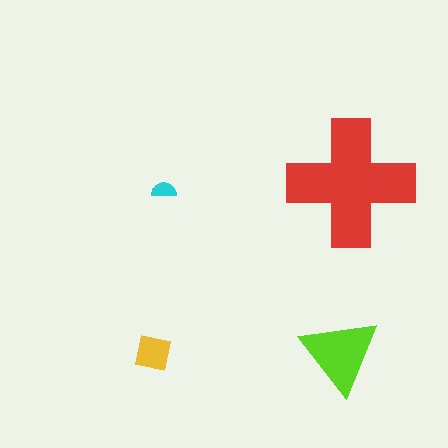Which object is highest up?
The red cross is topmost.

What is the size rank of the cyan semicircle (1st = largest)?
4th.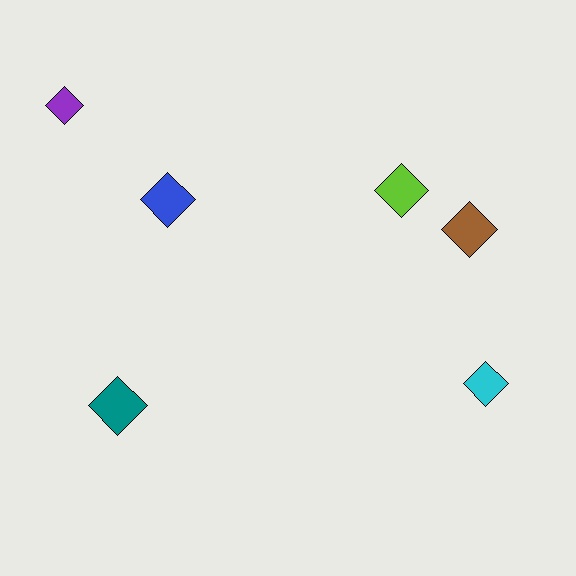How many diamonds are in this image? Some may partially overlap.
There are 6 diamonds.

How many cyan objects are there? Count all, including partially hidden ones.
There is 1 cyan object.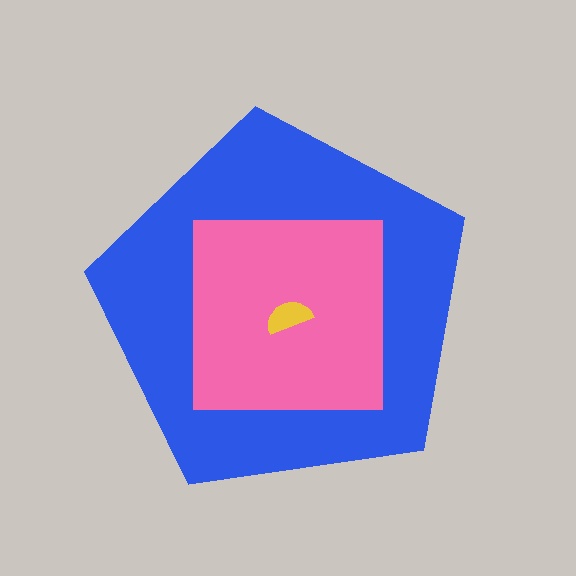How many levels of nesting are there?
3.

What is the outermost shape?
The blue pentagon.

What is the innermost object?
The yellow semicircle.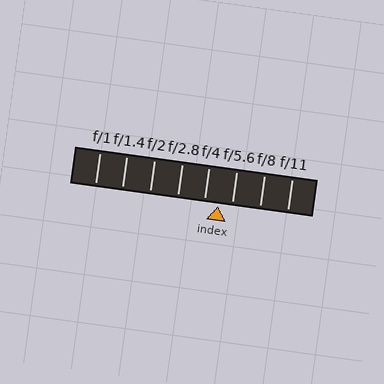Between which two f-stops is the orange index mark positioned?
The index mark is between f/4 and f/5.6.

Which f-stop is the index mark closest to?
The index mark is closest to f/5.6.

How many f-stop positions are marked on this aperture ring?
There are 8 f-stop positions marked.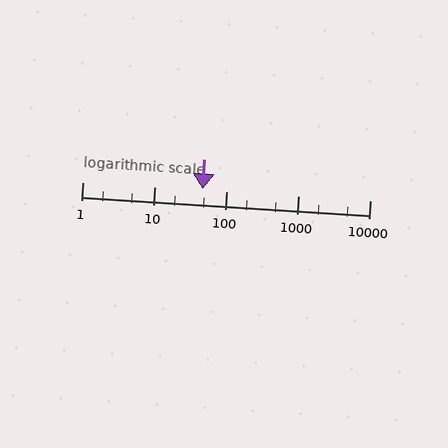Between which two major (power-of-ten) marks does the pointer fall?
The pointer is between 10 and 100.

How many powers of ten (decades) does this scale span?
The scale spans 4 decades, from 1 to 10000.